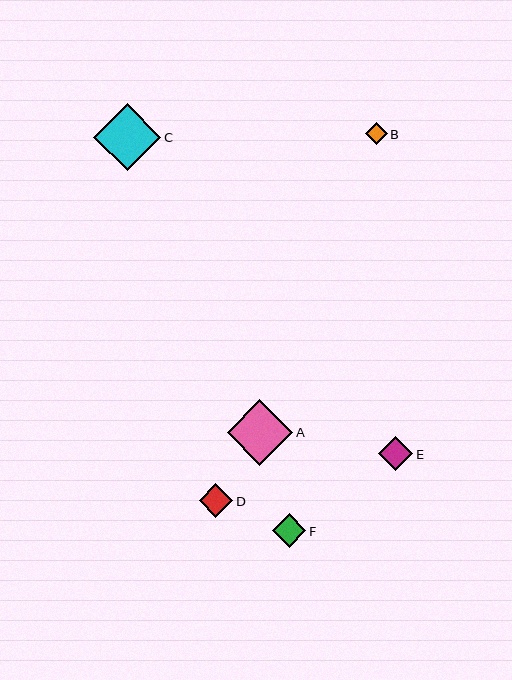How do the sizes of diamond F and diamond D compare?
Diamond F and diamond D are approximately the same size.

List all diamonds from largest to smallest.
From largest to smallest: C, A, E, F, D, B.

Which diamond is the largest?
Diamond C is the largest with a size of approximately 67 pixels.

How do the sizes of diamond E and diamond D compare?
Diamond E and diamond D are approximately the same size.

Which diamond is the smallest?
Diamond B is the smallest with a size of approximately 22 pixels.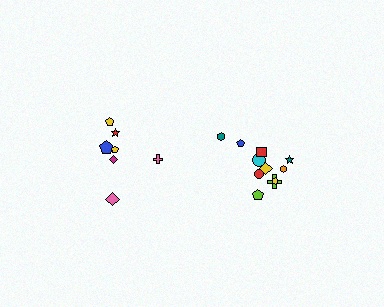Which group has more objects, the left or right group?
The right group.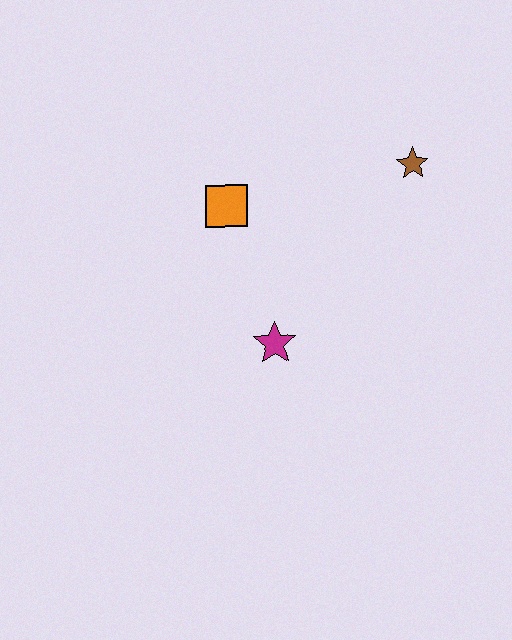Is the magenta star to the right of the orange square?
Yes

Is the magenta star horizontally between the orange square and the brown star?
Yes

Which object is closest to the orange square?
The magenta star is closest to the orange square.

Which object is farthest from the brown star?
The magenta star is farthest from the brown star.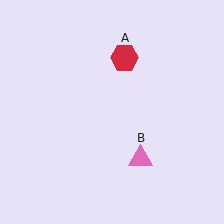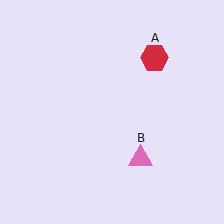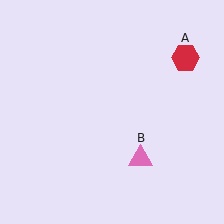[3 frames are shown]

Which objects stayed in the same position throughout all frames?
Pink triangle (object B) remained stationary.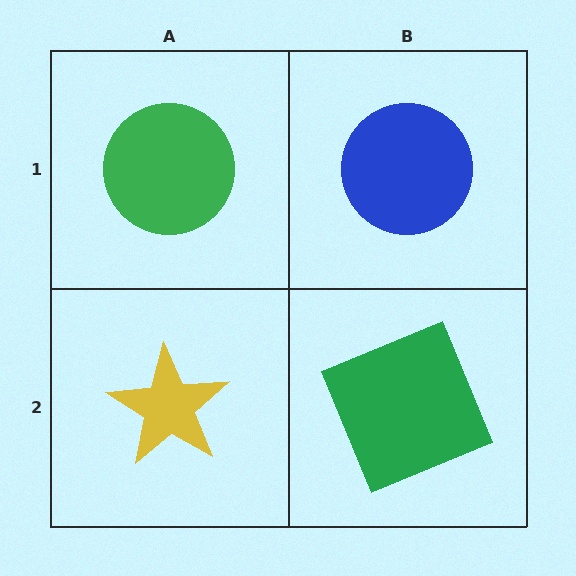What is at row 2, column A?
A yellow star.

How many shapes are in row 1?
2 shapes.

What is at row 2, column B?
A green square.